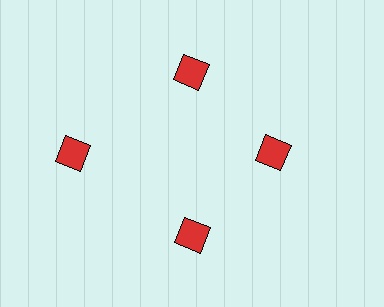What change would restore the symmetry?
The symmetry would be restored by moving it inward, back onto the ring so that all 4 diamonds sit at equal angles and equal distance from the center.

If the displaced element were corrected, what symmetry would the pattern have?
It would have 4-fold rotational symmetry — the pattern would map onto itself every 90 degrees.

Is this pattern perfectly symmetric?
No. The 4 red diamonds are arranged in a ring, but one element near the 9 o'clock position is pushed outward from the center, breaking the 4-fold rotational symmetry.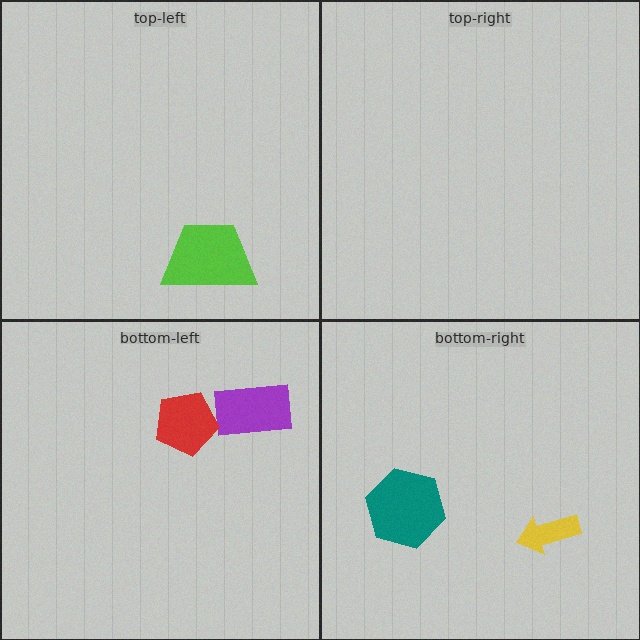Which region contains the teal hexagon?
The bottom-right region.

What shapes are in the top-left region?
The lime trapezoid.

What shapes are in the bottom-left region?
The purple rectangle, the red pentagon.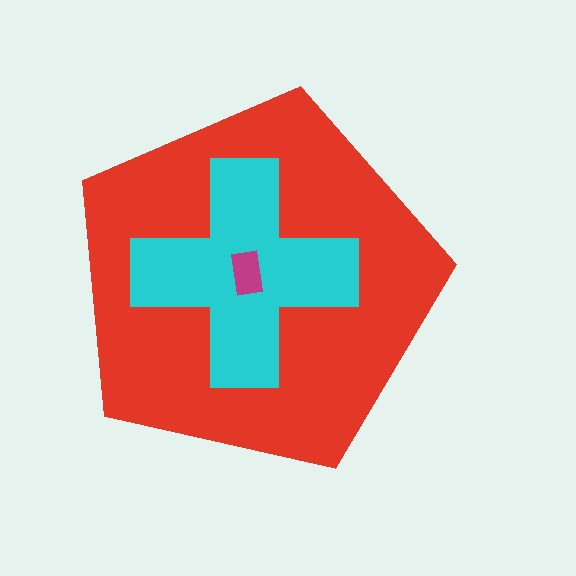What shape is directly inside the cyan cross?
The magenta rectangle.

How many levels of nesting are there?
3.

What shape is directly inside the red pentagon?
The cyan cross.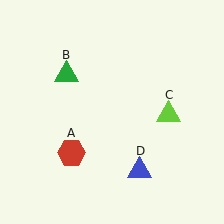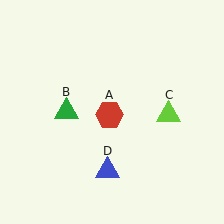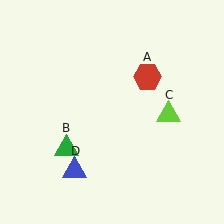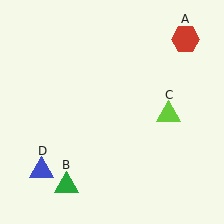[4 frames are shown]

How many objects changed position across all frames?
3 objects changed position: red hexagon (object A), green triangle (object B), blue triangle (object D).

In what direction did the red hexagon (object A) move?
The red hexagon (object A) moved up and to the right.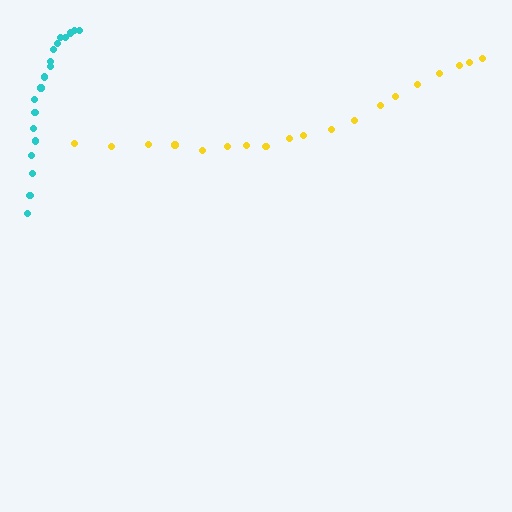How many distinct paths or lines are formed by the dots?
There are 2 distinct paths.